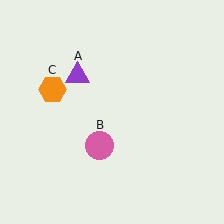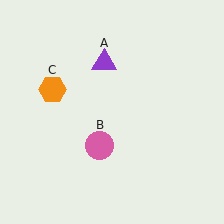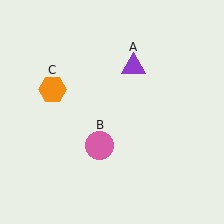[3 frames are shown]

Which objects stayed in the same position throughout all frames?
Pink circle (object B) and orange hexagon (object C) remained stationary.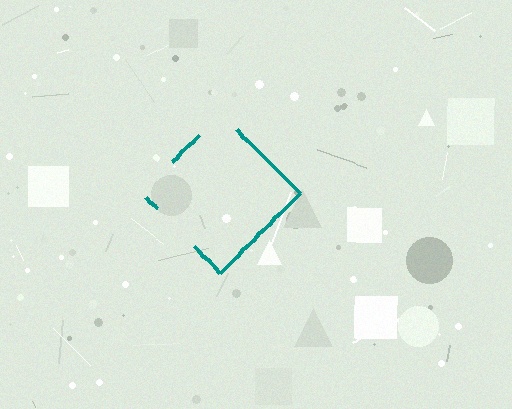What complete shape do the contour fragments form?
The contour fragments form a diamond.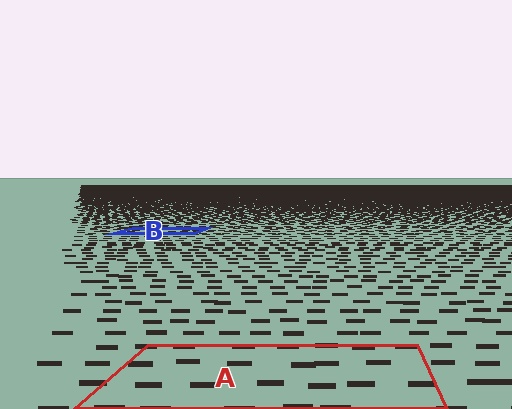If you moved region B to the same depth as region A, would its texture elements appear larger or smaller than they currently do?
They would appear larger. At a closer depth, the same texture elements are projected at a bigger on-screen size.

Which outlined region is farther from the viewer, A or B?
Region B is farther from the viewer — the texture elements inside it appear smaller and more densely packed.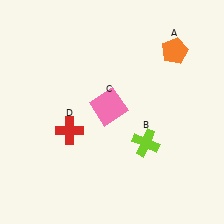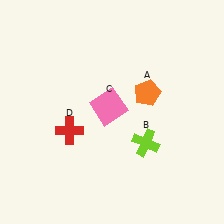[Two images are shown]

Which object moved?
The orange pentagon (A) moved down.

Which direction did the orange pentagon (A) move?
The orange pentagon (A) moved down.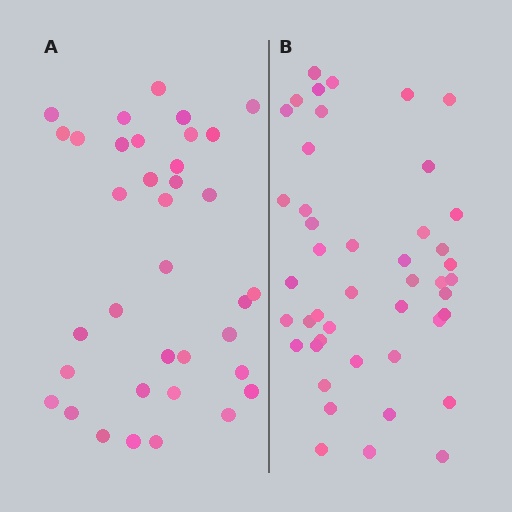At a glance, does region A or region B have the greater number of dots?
Region B (the right region) has more dots.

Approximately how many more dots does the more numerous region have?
Region B has roughly 8 or so more dots than region A.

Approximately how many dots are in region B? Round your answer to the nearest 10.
About 40 dots. (The exact count is 45, which rounds to 40.)